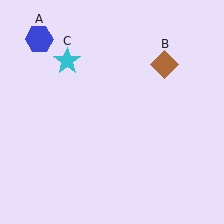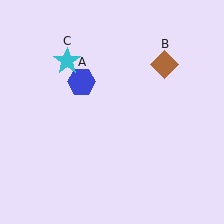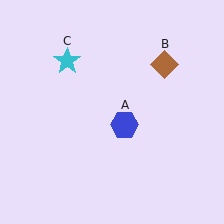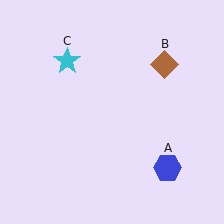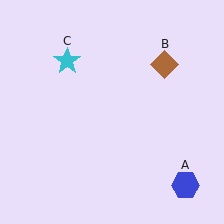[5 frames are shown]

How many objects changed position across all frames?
1 object changed position: blue hexagon (object A).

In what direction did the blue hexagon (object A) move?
The blue hexagon (object A) moved down and to the right.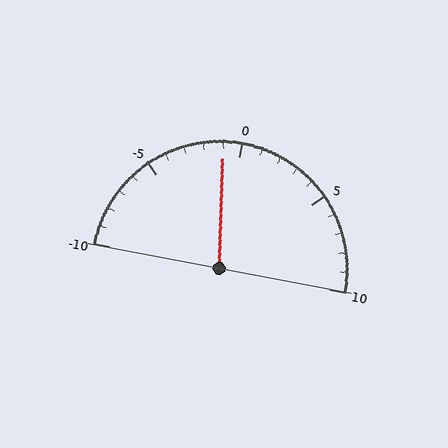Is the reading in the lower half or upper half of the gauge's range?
The reading is in the lower half of the range (-10 to 10).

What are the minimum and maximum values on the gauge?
The gauge ranges from -10 to 10.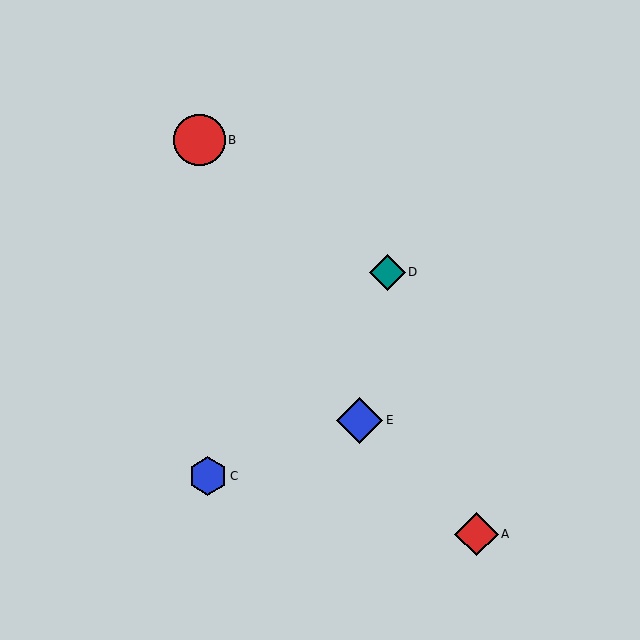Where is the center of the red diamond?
The center of the red diamond is at (476, 534).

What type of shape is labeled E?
Shape E is a blue diamond.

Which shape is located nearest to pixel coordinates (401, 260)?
The teal diamond (labeled D) at (387, 272) is nearest to that location.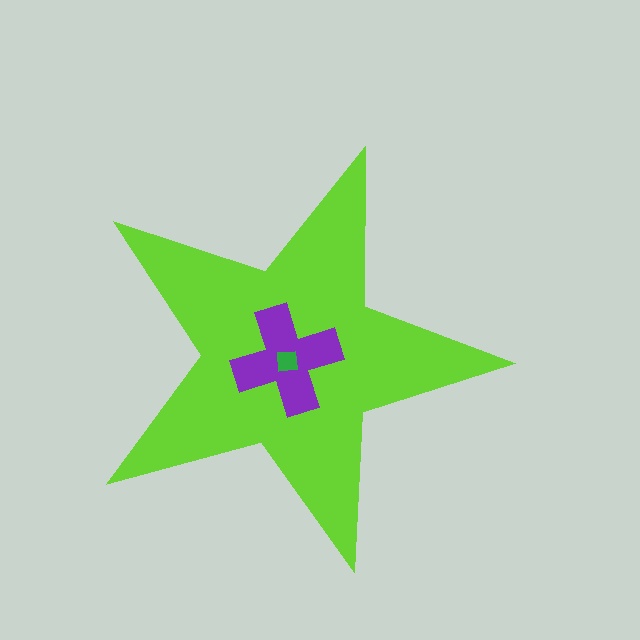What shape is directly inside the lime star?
The purple cross.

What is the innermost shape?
The green square.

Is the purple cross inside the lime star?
Yes.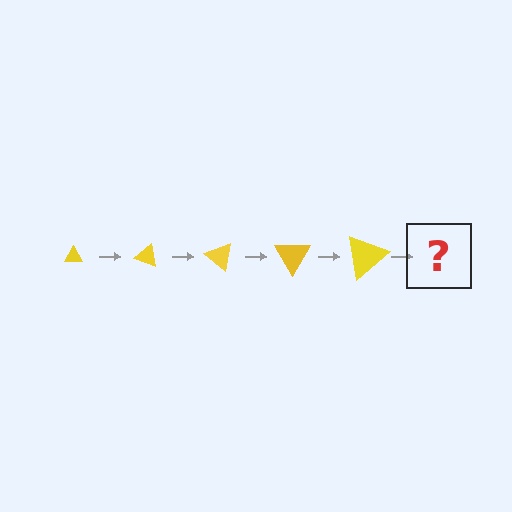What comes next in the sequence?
The next element should be a triangle, larger than the previous one and rotated 100 degrees from the start.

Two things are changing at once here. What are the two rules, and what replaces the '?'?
The two rules are that the triangle grows larger each step and it rotates 20 degrees each step. The '?' should be a triangle, larger than the previous one and rotated 100 degrees from the start.